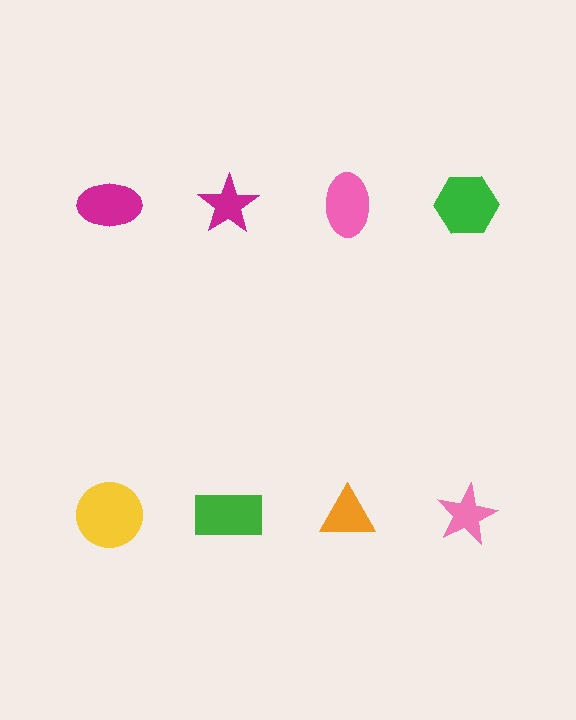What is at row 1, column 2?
A magenta star.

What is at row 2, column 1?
A yellow circle.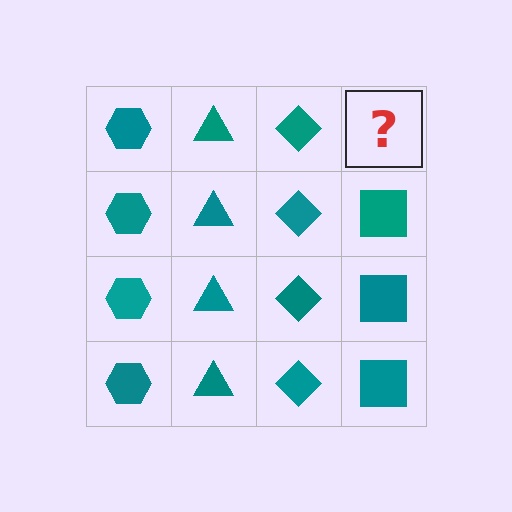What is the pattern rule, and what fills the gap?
The rule is that each column has a consistent shape. The gap should be filled with a teal square.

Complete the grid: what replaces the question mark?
The question mark should be replaced with a teal square.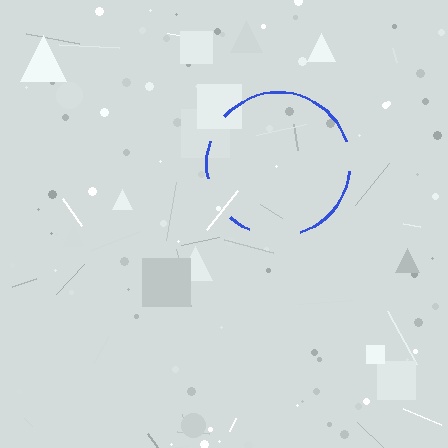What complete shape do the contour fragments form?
The contour fragments form a circle.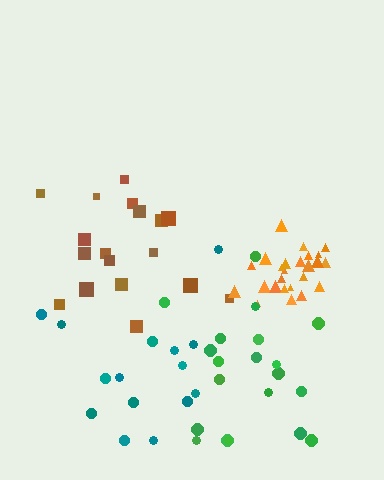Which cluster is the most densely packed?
Orange.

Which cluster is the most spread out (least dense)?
Brown.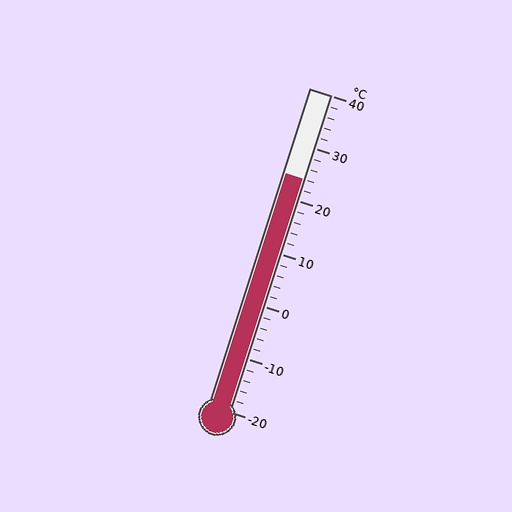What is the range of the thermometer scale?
The thermometer scale ranges from -20°C to 40°C.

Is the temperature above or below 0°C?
The temperature is above 0°C.